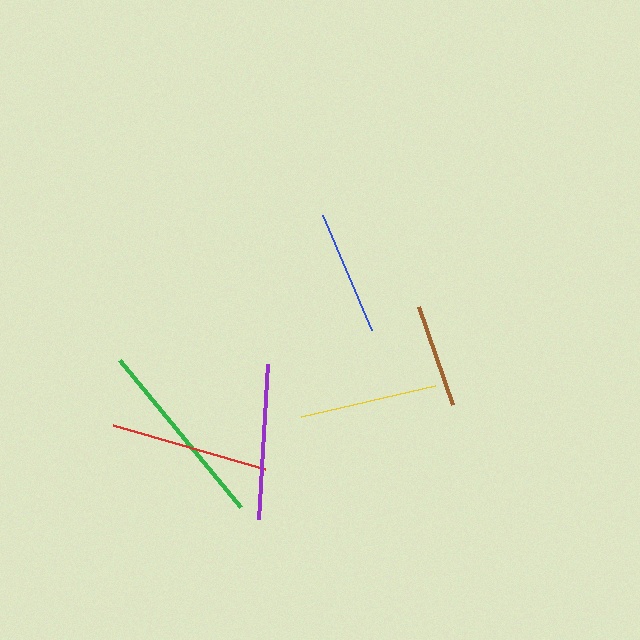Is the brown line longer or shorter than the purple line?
The purple line is longer than the brown line.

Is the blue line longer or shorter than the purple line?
The purple line is longer than the blue line.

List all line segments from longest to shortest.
From longest to shortest: green, red, purple, yellow, blue, brown.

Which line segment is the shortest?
The brown line is the shortest at approximately 104 pixels.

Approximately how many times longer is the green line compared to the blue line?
The green line is approximately 1.5 times the length of the blue line.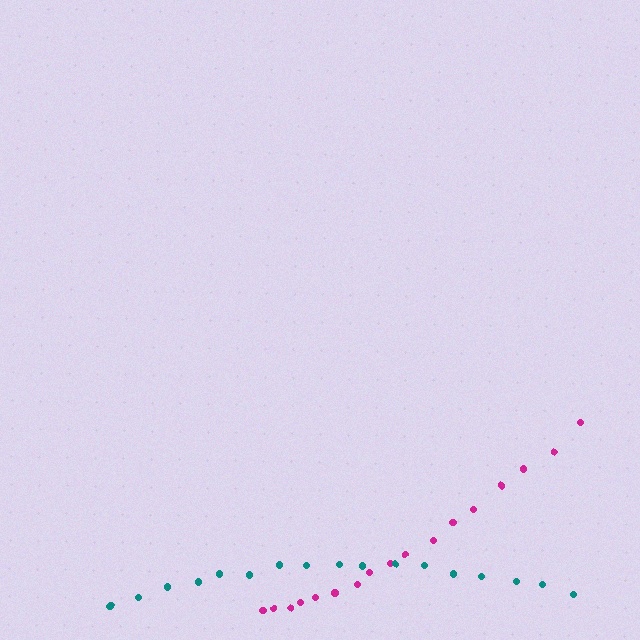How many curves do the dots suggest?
There are 2 distinct paths.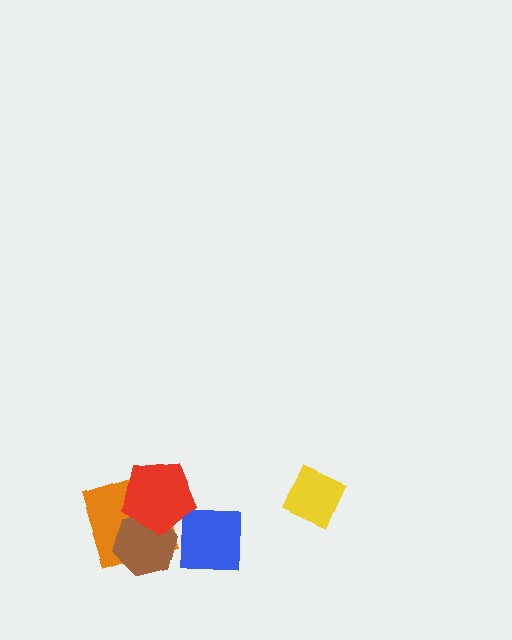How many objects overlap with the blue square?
0 objects overlap with the blue square.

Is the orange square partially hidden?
Yes, it is partially covered by another shape.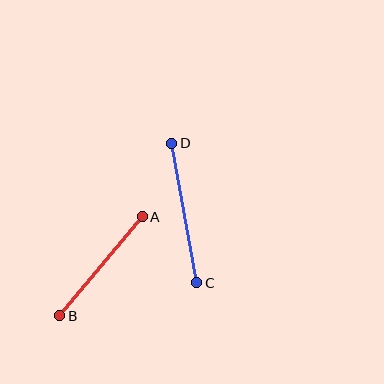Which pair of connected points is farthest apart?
Points C and D are farthest apart.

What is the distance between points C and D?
The distance is approximately 142 pixels.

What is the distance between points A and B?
The distance is approximately 129 pixels.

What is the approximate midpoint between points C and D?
The midpoint is at approximately (184, 213) pixels.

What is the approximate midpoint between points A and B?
The midpoint is at approximately (101, 266) pixels.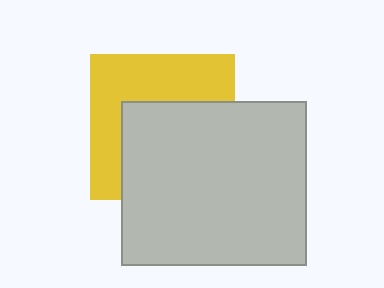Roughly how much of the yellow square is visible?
About half of it is visible (roughly 48%).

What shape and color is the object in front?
The object in front is a light gray rectangle.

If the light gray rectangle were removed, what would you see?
You would see the complete yellow square.